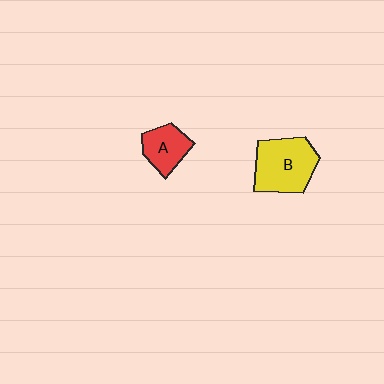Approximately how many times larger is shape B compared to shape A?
Approximately 1.7 times.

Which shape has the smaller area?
Shape A (red).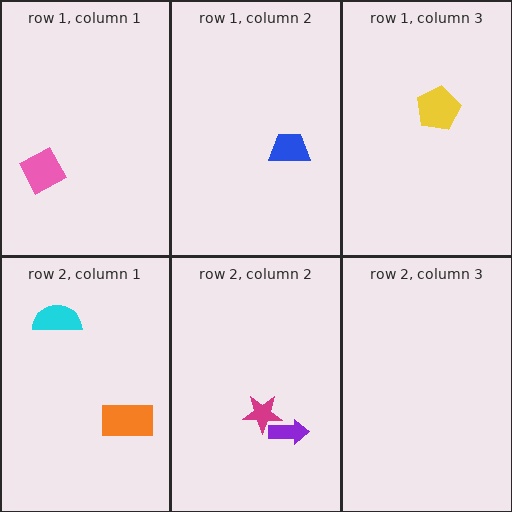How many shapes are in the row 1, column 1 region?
1.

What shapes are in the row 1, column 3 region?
The yellow pentagon.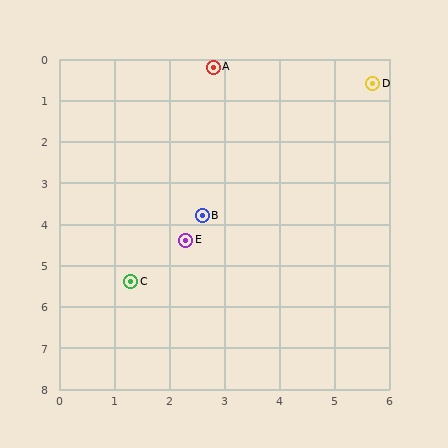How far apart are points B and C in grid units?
Points B and C are about 2.1 grid units apart.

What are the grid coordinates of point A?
Point A is at approximately (2.8, 0.2).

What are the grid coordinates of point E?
Point E is at approximately (2.3, 4.4).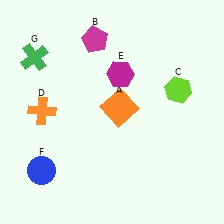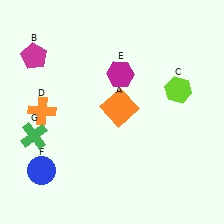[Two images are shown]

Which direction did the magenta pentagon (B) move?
The magenta pentagon (B) moved left.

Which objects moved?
The objects that moved are: the magenta pentagon (B), the green cross (G).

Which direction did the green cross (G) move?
The green cross (G) moved down.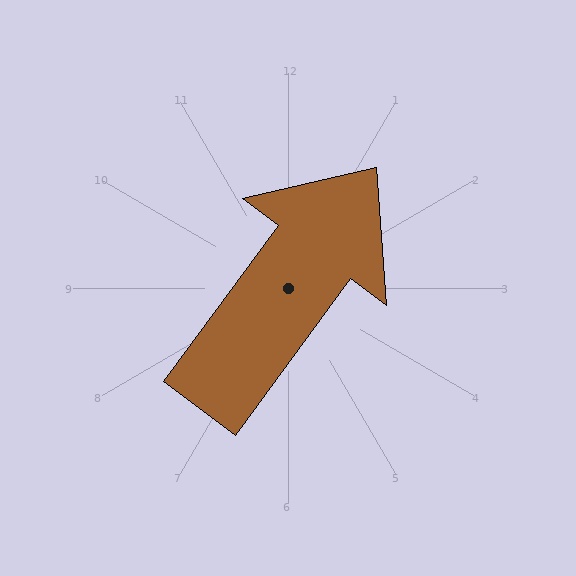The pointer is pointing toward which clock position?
Roughly 1 o'clock.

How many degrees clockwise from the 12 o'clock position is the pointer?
Approximately 36 degrees.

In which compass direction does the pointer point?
Northeast.